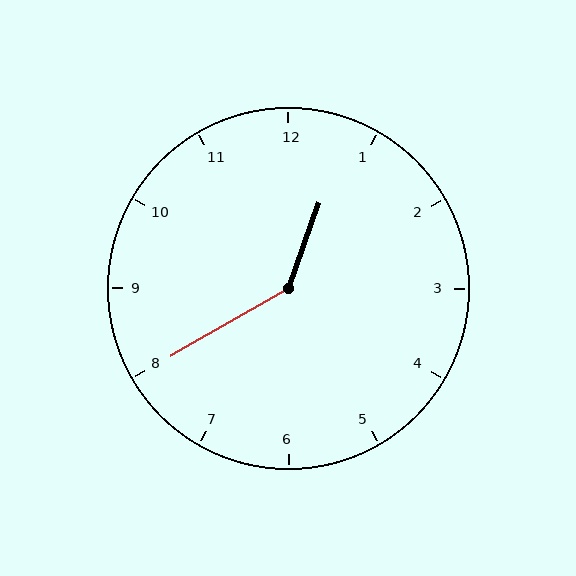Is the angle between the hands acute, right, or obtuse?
It is obtuse.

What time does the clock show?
12:40.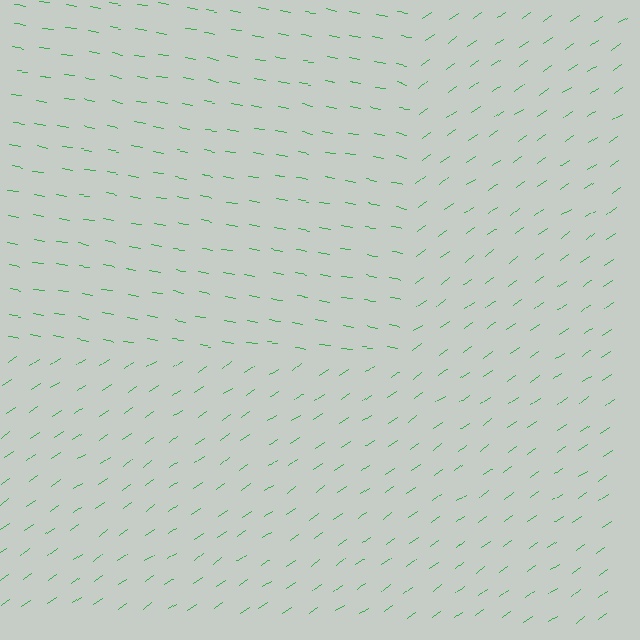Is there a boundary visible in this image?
Yes, there is a texture boundary formed by a change in line orientation.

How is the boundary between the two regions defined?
The boundary is defined purely by a change in line orientation (approximately 45 degrees difference). All lines are the same color and thickness.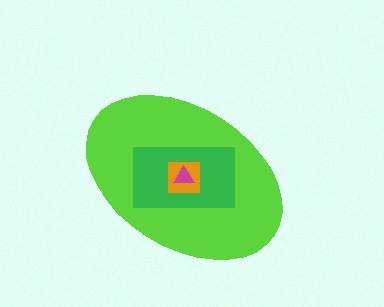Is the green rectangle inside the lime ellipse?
Yes.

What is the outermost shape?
The lime ellipse.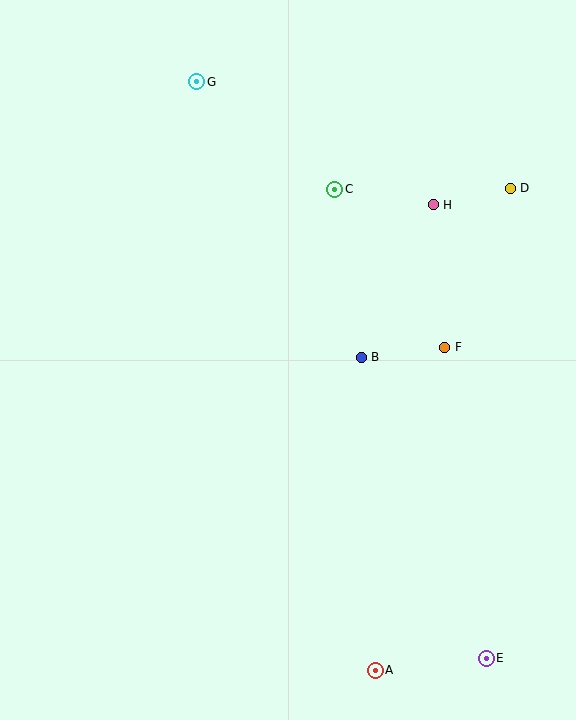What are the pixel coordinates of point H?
Point H is at (433, 205).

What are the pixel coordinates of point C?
Point C is at (335, 189).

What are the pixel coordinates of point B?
Point B is at (361, 357).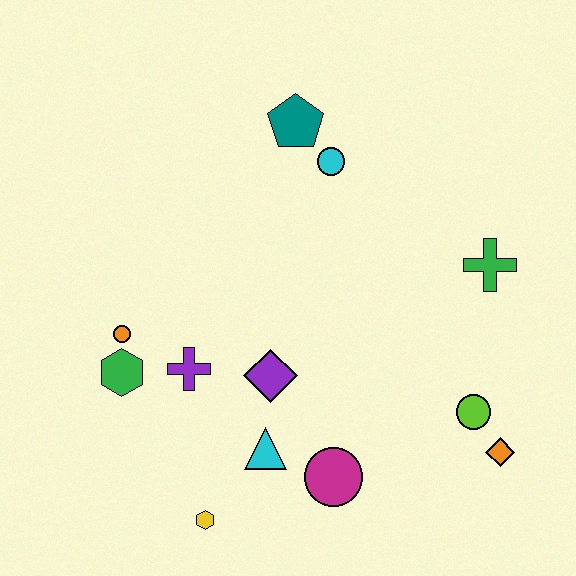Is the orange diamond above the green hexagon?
No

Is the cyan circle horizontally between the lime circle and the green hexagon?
Yes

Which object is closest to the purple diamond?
The cyan triangle is closest to the purple diamond.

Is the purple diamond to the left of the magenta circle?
Yes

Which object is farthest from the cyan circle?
The yellow hexagon is farthest from the cyan circle.